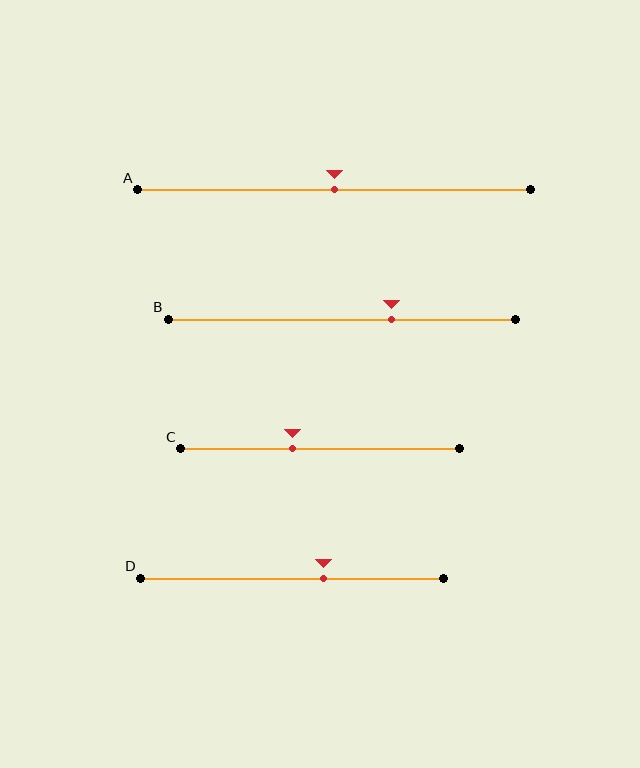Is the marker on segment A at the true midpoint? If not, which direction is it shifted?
Yes, the marker on segment A is at the true midpoint.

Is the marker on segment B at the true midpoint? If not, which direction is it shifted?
No, the marker on segment B is shifted to the right by about 14% of the segment length.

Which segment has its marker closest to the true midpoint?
Segment A has its marker closest to the true midpoint.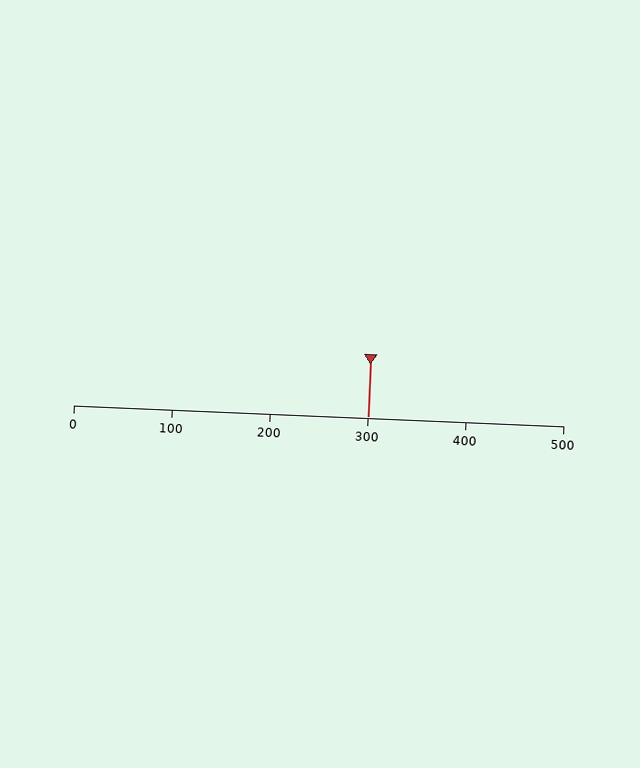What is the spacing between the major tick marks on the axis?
The major ticks are spaced 100 apart.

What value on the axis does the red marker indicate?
The marker indicates approximately 300.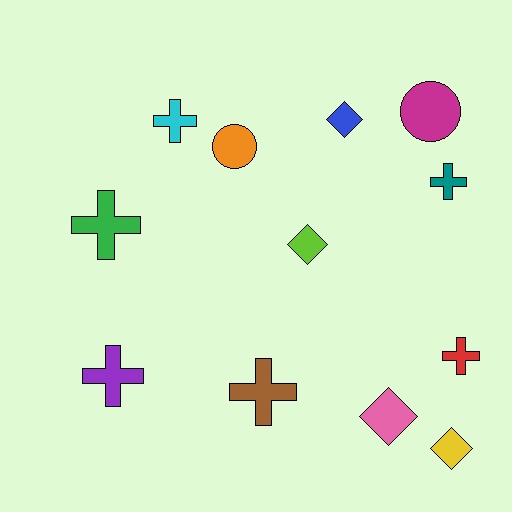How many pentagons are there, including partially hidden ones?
There are no pentagons.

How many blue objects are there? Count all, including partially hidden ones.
There is 1 blue object.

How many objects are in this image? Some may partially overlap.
There are 12 objects.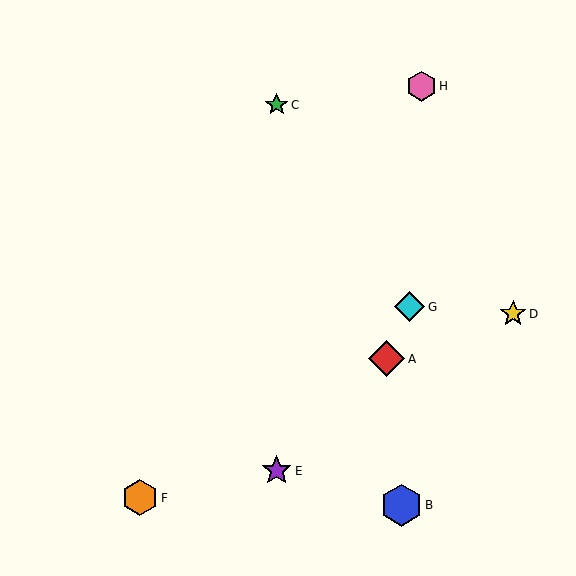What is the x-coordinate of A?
Object A is at x≈387.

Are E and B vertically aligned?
No, E is at x≈277 and B is at x≈401.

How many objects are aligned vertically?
2 objects (C, E) are aligned vertically.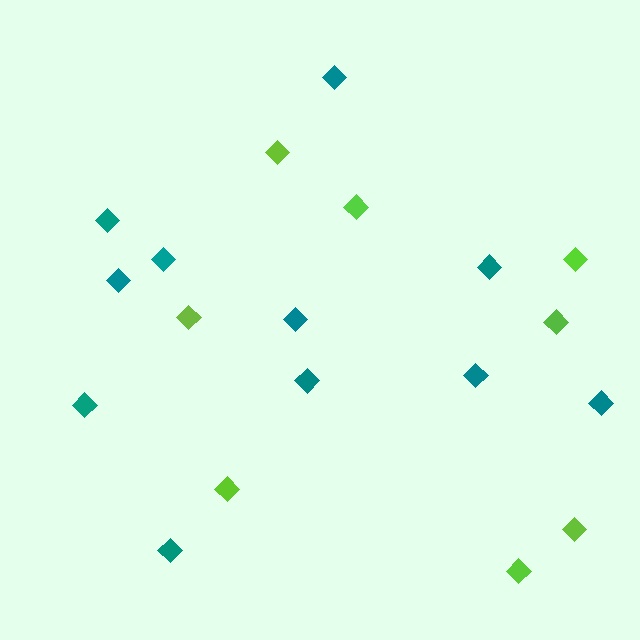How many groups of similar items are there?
There are 2 groups: one group of teal diamonds (11) and one group of lime diamonds (8).